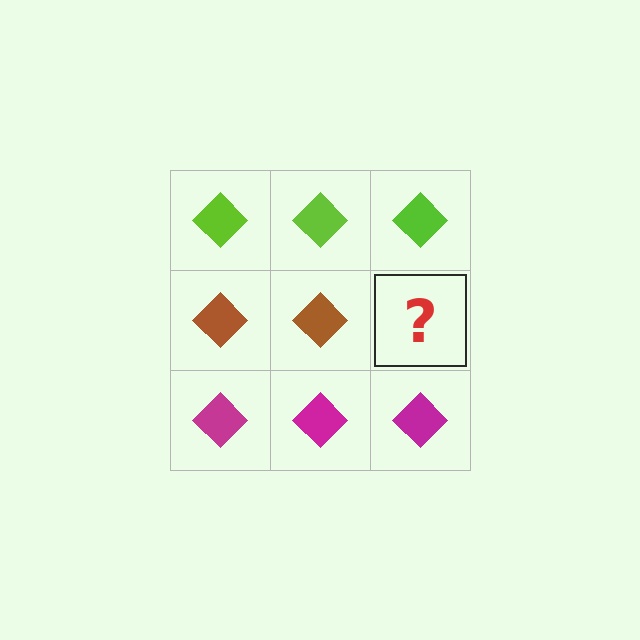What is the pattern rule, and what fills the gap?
The rule is that each row has a consistent color. The gap should be filled with a brown diamond.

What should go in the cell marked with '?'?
The missing cell should contain a brown diamond.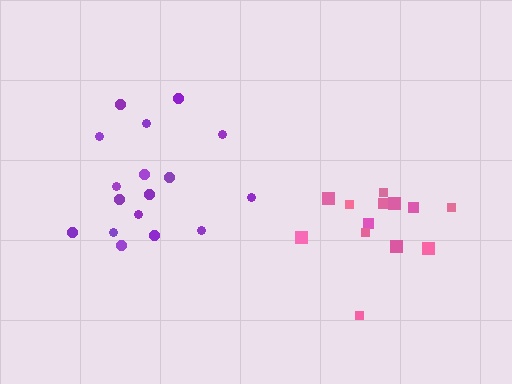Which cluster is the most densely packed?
Pink.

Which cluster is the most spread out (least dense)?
Purple.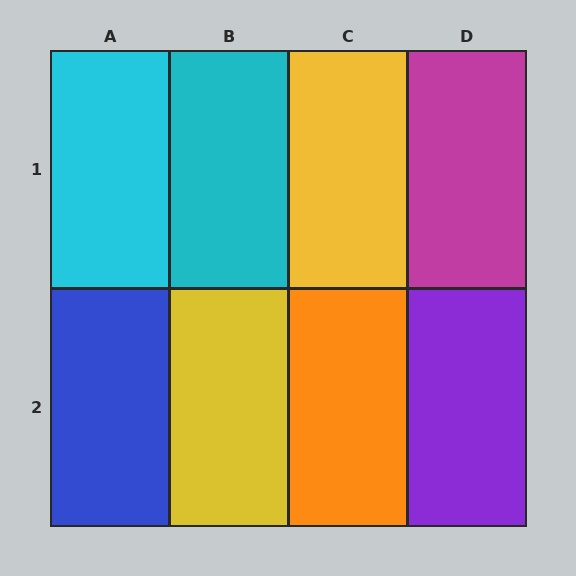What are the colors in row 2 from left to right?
Blue, yellow, orange, purple.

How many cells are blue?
1 cell is blue.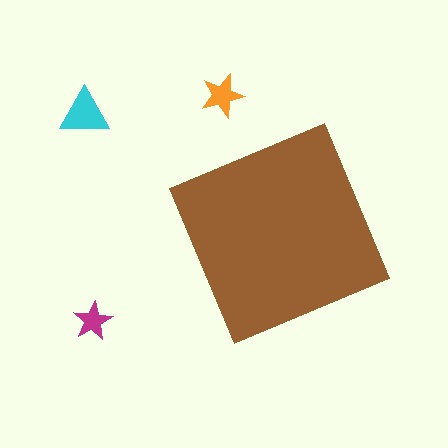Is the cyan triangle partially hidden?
No, the cyan triangle is fully visible.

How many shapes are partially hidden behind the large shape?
0 shapes are partially hidden.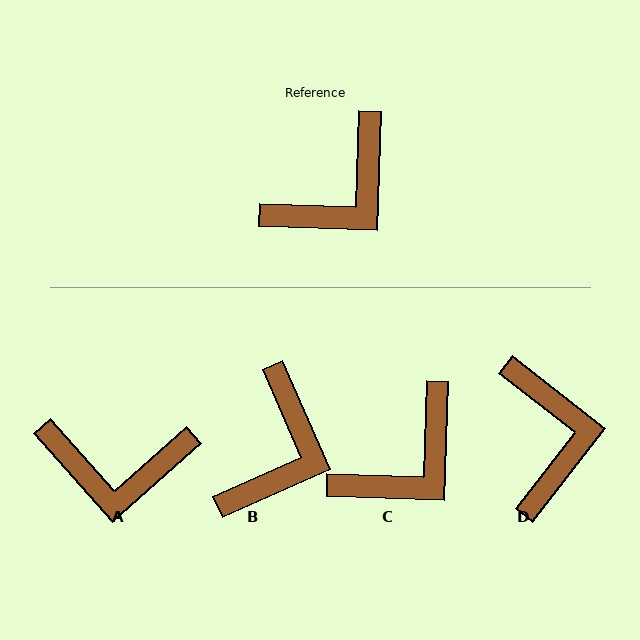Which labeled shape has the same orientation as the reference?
C.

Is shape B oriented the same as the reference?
No, it is off by about 26 degrees.